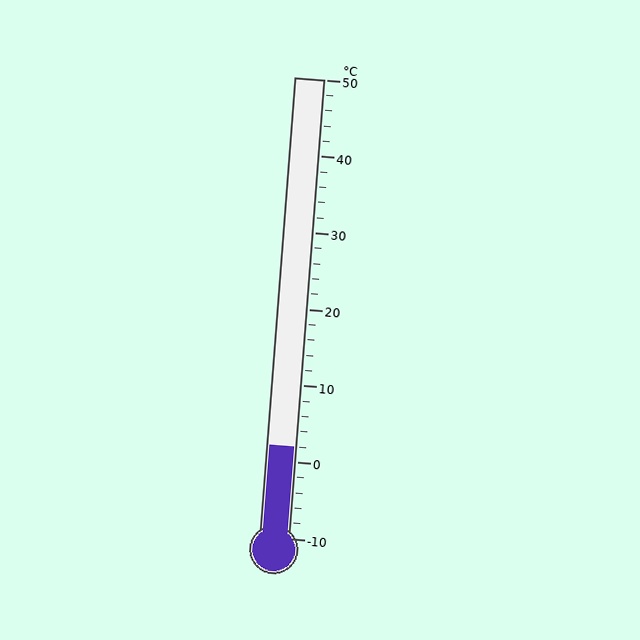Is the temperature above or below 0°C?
The temperature is above 0°C.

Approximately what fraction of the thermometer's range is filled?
The thermometer is filled to approximately 20% of its range.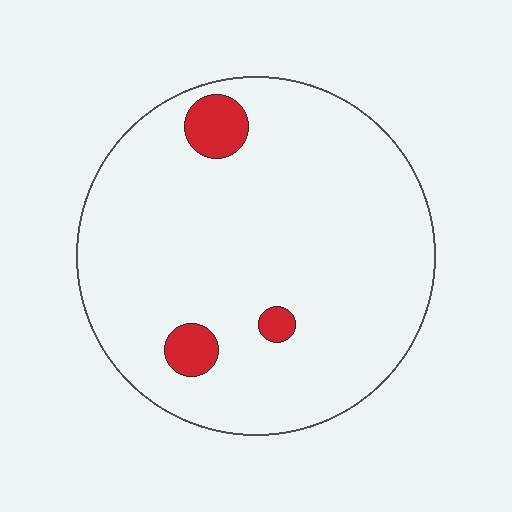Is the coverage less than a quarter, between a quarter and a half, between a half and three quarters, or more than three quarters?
Less than a quarter.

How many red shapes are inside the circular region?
3.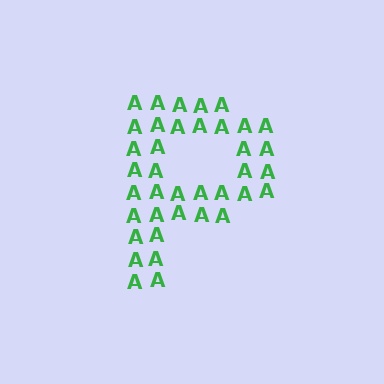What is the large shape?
The large shape is the letter P.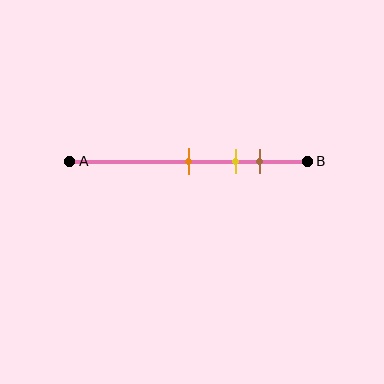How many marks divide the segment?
There are 3 marks dividing the segment.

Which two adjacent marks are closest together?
The yellow and brown marks are the closest adjacent pair.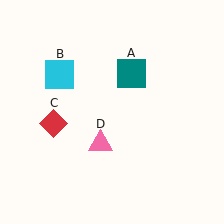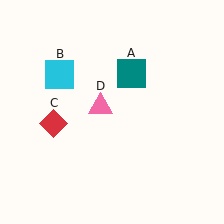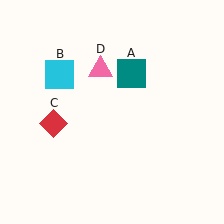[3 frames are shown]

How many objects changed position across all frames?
1 object changed position: pink triangle (object D).